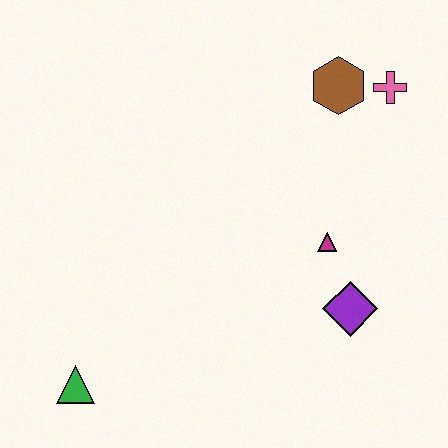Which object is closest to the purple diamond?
The magenta triangle is closest to the purple diamond.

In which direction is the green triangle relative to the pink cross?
The green triangle is to the left of the pink cross.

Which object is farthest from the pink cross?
The green triangle is farthest from the pink cross.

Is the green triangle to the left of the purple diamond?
Yes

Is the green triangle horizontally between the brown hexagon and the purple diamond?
No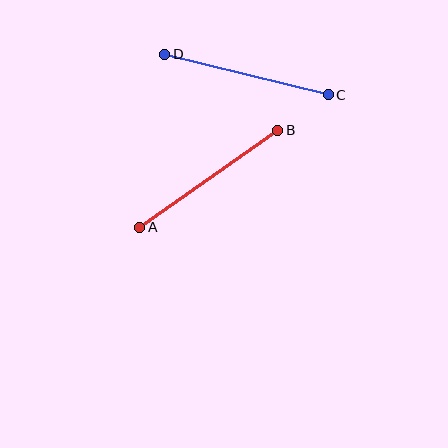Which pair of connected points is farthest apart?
Points A and B are farthest apart.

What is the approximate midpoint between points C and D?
The midpoint is at approximately (247, 75) pixels.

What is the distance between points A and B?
The distance is approximately 169 pixels.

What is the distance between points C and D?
The distance is approximately 168 pixels.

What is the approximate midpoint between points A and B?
The midpoint is at approximately (209, 179) pixels.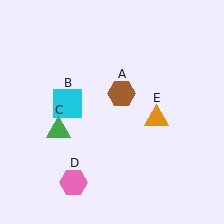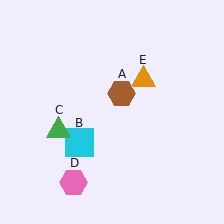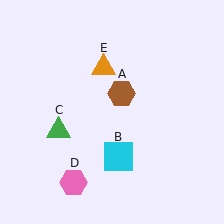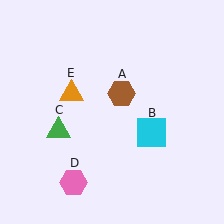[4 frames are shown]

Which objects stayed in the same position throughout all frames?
Brown hexagon (object A) and green triangle (object C) and pink hexagon (object D) remained stationary.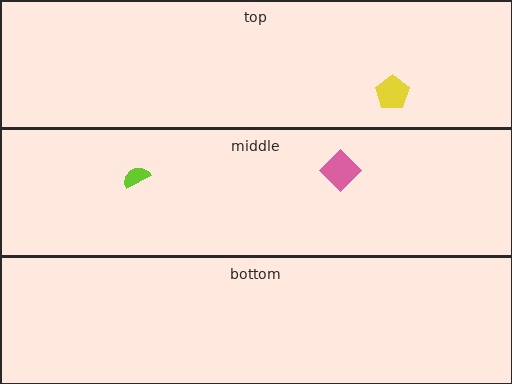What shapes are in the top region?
The yellow pentagon.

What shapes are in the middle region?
The lime semicircle, the pink diamond.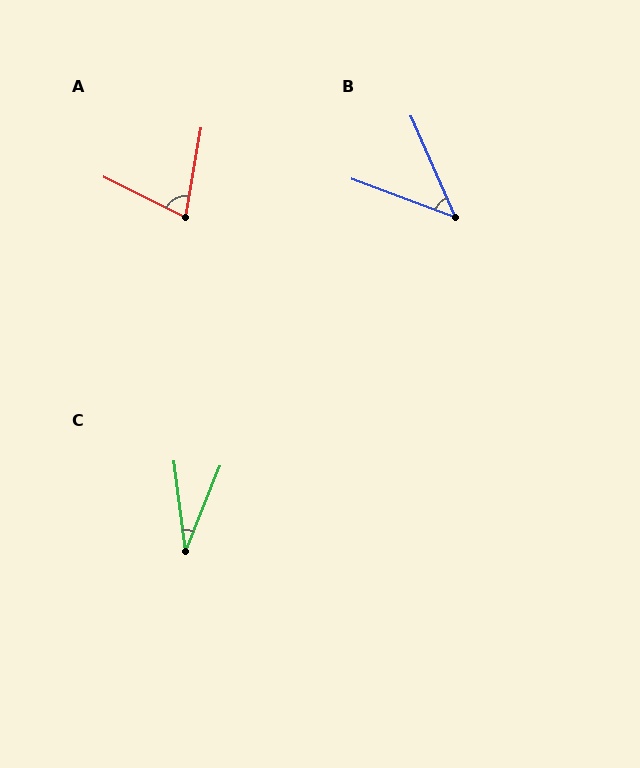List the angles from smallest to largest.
C (29°), B (46°), A (73°).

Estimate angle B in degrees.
Approximately 46 degrees.